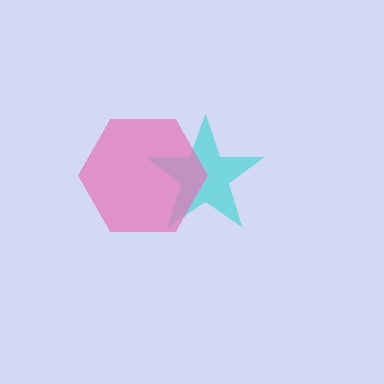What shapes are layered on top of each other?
The layered shapes are: a cyan star, a pink hexagon.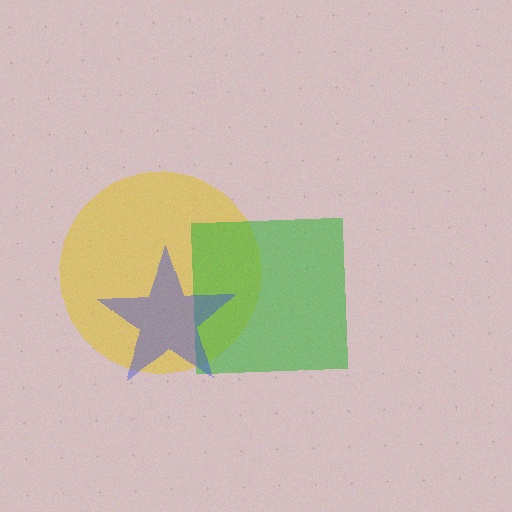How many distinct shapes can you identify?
There are 3 distinct shapes: a yellow circle, a green square, a blue star.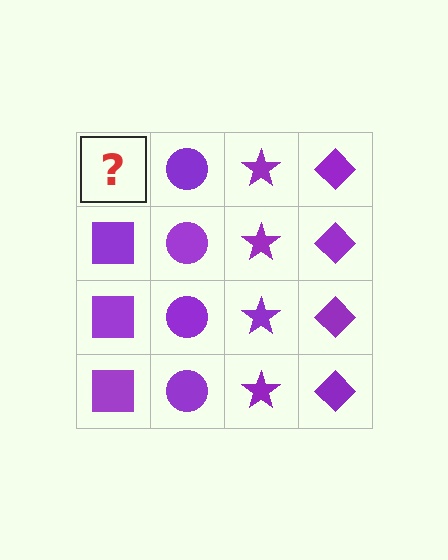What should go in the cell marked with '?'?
The missing cell should contain a purple square.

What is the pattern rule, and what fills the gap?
The rule is that each column has a consistent shape. The gap should be filled with a purple square.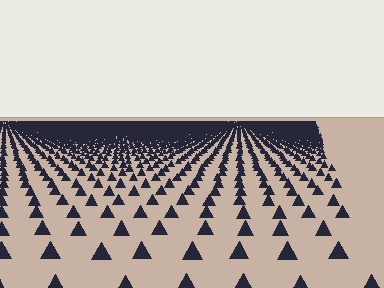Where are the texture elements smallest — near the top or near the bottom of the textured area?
Near the top.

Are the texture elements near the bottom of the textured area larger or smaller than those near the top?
Larger. Near the bottom, elements are closer to the viewer and appear at a bigger on-screen size.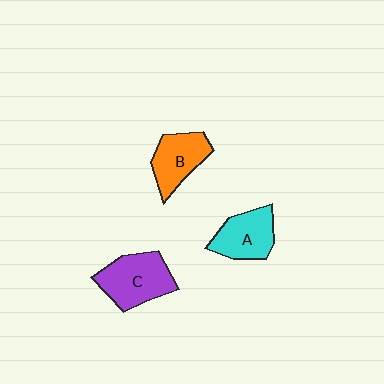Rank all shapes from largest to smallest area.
From largest to smallest: C (purple), A (cyan), B (orange).